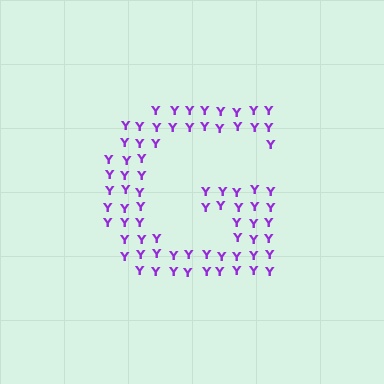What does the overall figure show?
The overall figure shows the letter G.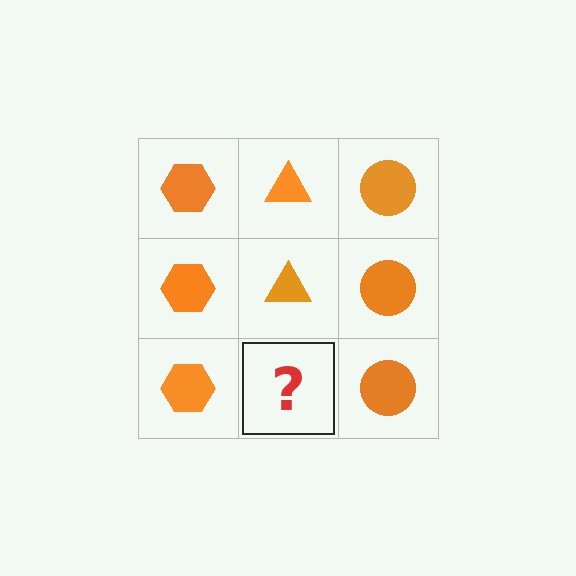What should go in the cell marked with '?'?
The missing cell should contain an orange triangle.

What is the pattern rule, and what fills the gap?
The rule is that each column has a consistent shape. The gap should be filled with an orange triangle.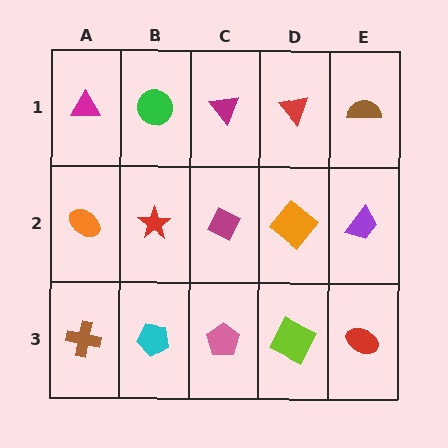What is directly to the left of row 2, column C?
A red star.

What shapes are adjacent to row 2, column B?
A green circle (row 1, column B), a cyan pentagon (row 3, column B), an orange ellipse (row 2, column A), a magenta diamond (row 2, column C).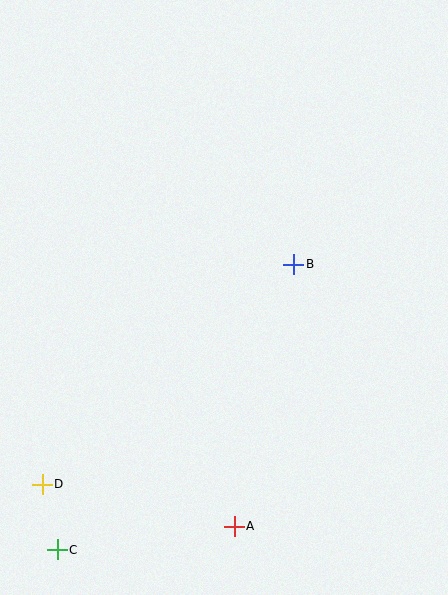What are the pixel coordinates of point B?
Point B is at (294, 264).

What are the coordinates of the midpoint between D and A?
The midpoint between D and A is at (138, 505).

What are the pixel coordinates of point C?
Point C is at (57, 550).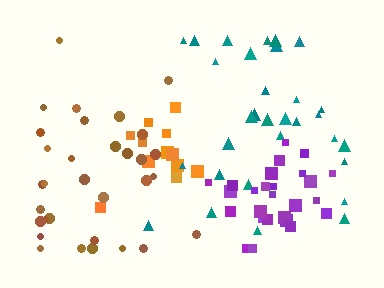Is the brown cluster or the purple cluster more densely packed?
Purple.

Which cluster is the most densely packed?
Purple.